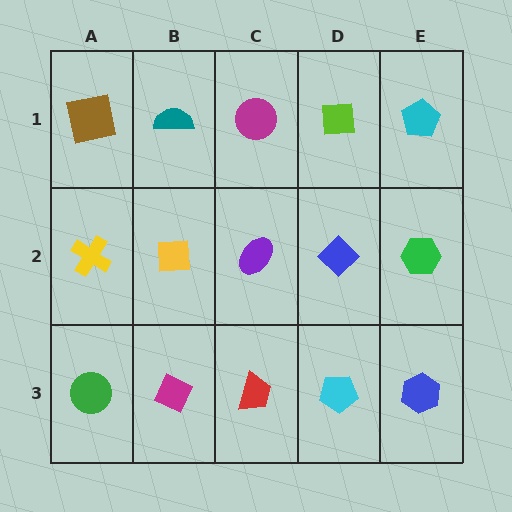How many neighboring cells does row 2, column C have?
4.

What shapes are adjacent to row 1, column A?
A yellow cross (row 2, column A), a teal semicircle (row 1, column B).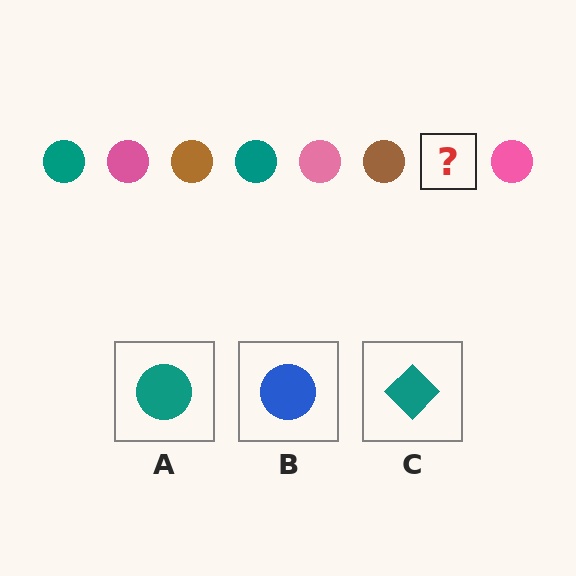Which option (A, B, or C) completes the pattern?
A.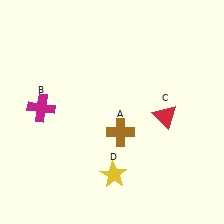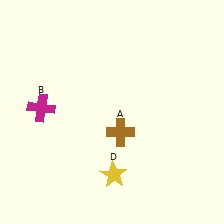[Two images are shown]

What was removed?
The red triangle (C) was removed in Image 2.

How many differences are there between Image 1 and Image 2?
There is 1 difference between the two images.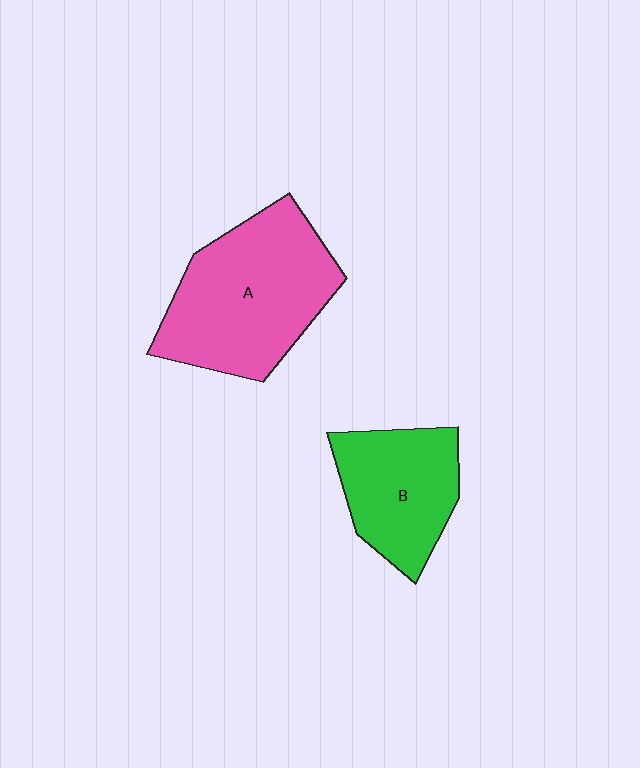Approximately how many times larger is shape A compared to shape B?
Approximately 1.5 times.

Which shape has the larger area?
Shape A (pink).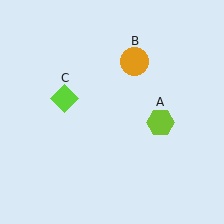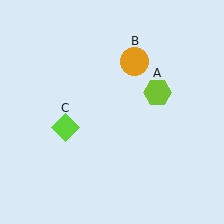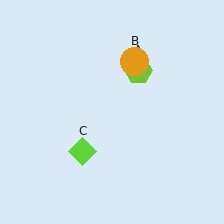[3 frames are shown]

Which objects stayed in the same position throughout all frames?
Orange circle (object B) remained stationary.